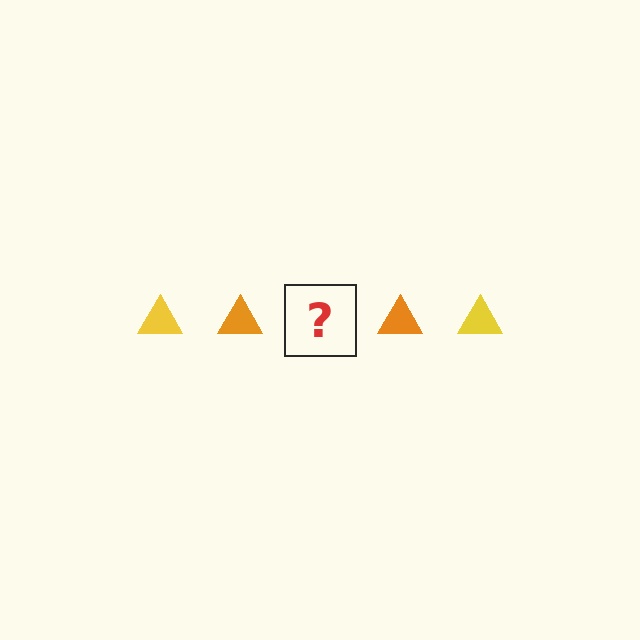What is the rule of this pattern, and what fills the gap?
The rule is that the pattern cycles through yellow, orange triangles. The gap should be filled with a yellow triangle.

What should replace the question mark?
The question mark should be replaced with a yellow triangle.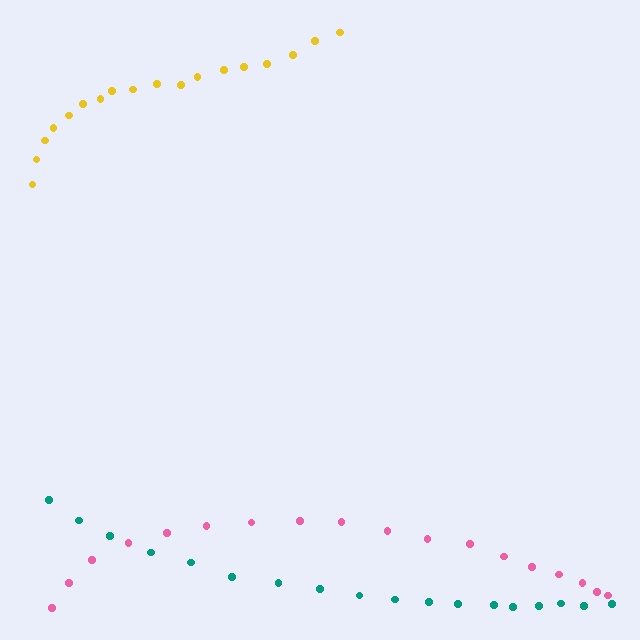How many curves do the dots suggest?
There are 3 distinct paths.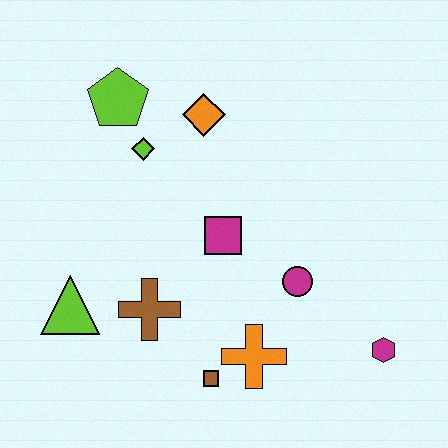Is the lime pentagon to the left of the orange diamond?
Yes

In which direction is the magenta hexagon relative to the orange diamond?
The magenta hexagon is below the orange diamond.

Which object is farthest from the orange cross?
The lime pentagon is farthest from the orange cross.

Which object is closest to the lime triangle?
The brown cross is closest to the lime triangle.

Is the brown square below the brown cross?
Yes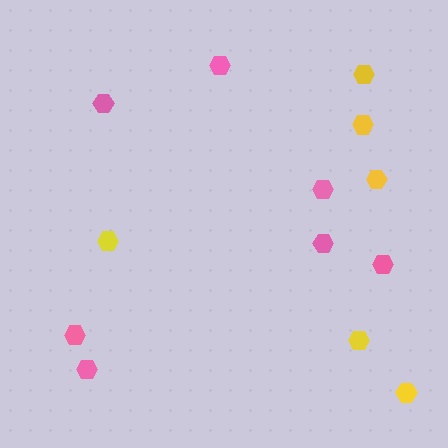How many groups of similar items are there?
There are 2 groups: one group of pink hexagons (7) and one group of yellow hexagons (6).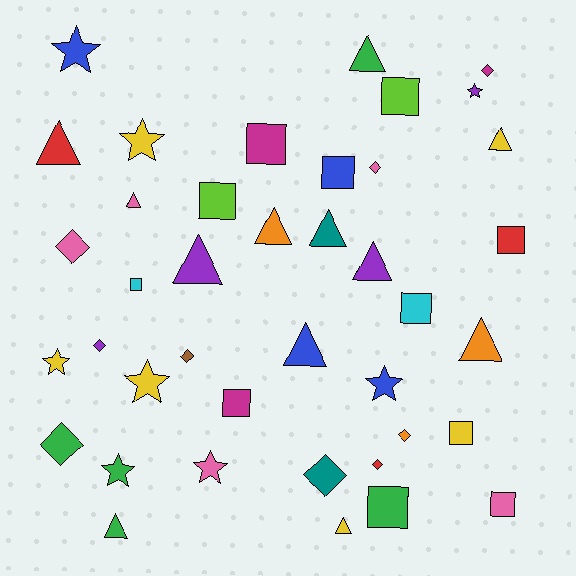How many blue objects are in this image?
There are 4 blue objects.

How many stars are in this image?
There are 8 stars.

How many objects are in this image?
There are 40 objects.